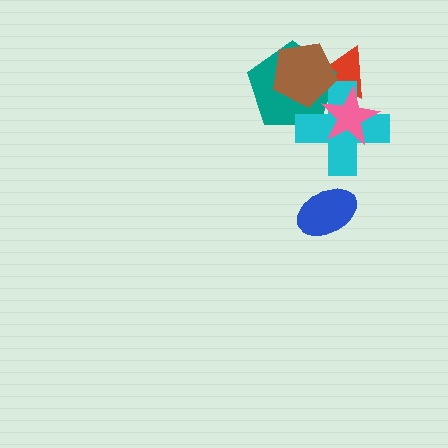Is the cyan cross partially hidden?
Yes, it is partially covered by another shape.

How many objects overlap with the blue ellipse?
0 objects overlap with the blue ellipse.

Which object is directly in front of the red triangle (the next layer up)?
The teal pentagon is directly in front of the red triangle.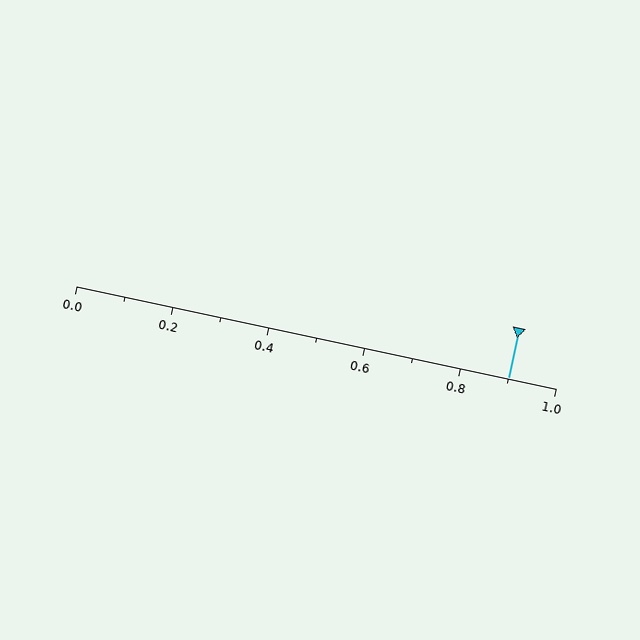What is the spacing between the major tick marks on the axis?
The major ticks are spaced 0.2 apart.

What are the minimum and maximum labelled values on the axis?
The axis runs from 0.0 to 1.0.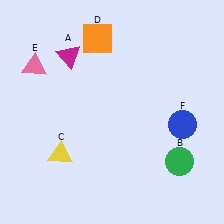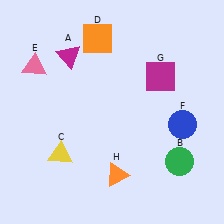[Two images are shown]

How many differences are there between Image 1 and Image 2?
There are 2 differences between the two images.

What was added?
A magenta square (G), an orange triangle (H) were added in Image 2.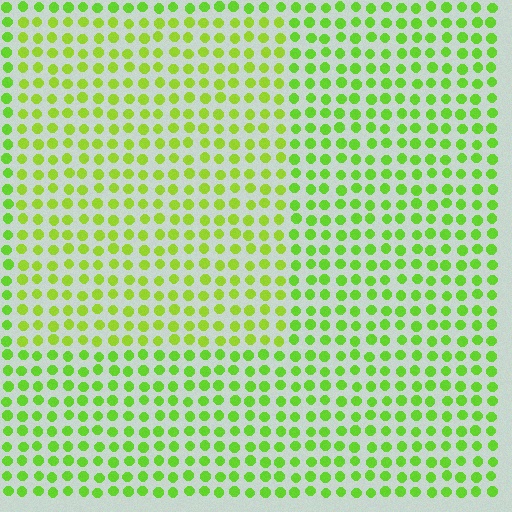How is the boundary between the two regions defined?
The boundary is defined purely by a slight shift in hue (about 18 degrees). Spacing, size, and orientation are identical on both sides.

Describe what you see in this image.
The image is filled with small lime elements in a uniform arrangement. A rectangle-shaped region is visible where the elements are tinted to a slightly different hue, forming a subtle color boundary.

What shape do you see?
I see a rectangle.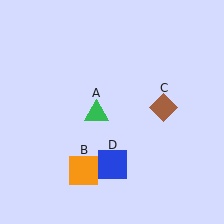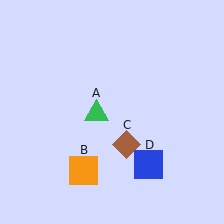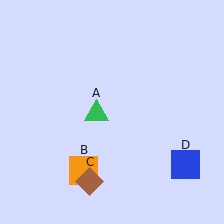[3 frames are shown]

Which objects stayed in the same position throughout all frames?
Green triangle (object A) and orange square (object B) remained stationary.